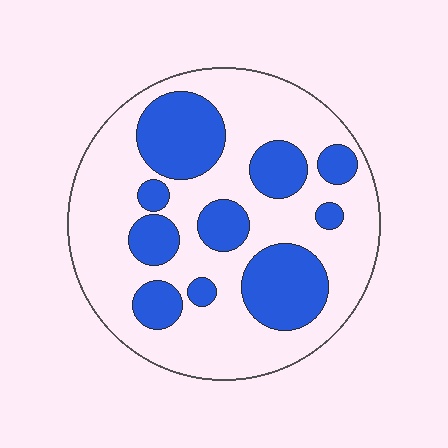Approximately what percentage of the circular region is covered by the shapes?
Approximately 30%.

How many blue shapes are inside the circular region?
10.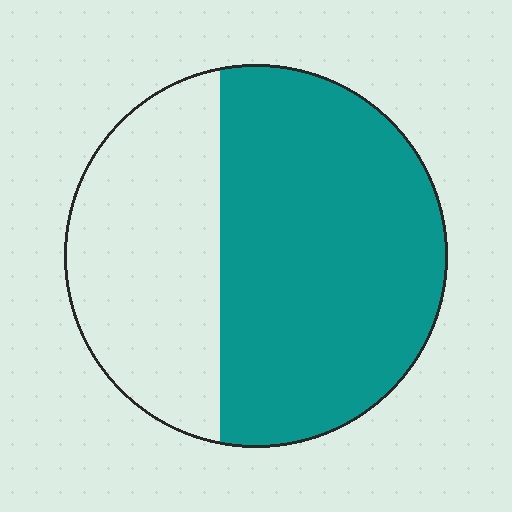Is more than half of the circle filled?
Yes.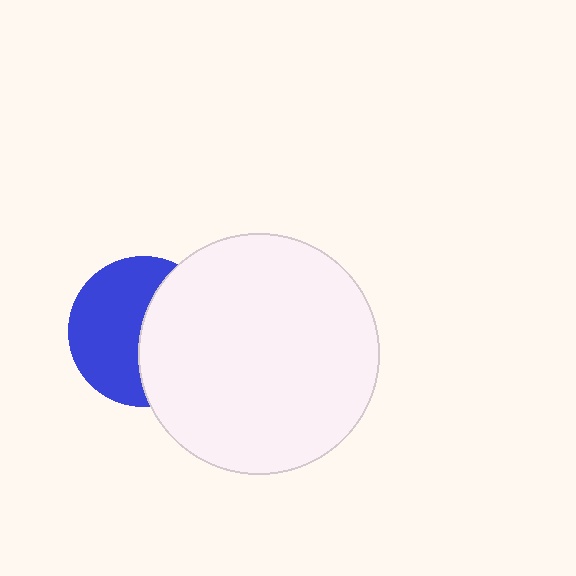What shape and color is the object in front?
The object in front is a white circle.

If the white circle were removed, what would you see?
You would see the complete blue circle.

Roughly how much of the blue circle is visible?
About half of it is visible (roughly 54%).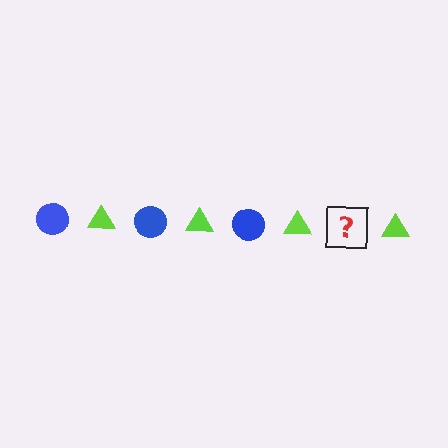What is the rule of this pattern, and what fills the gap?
The rule is that the pattern alternates between blue circle and lime triangle. The gap should be filled with a blue circle.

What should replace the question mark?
The question mark should be replaced with a blue circle.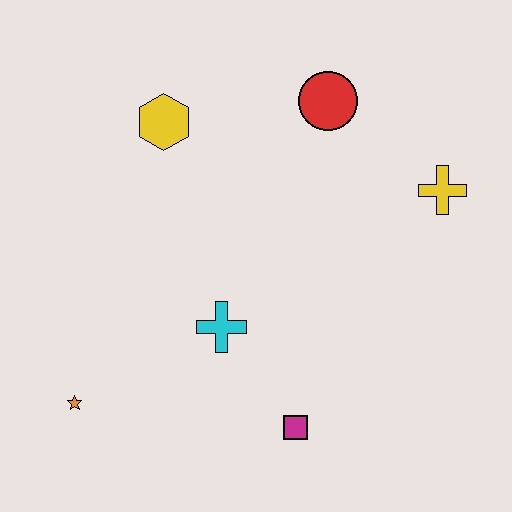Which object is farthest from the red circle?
The orange star is farthest from the red circle.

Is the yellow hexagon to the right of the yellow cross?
No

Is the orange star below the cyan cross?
Yes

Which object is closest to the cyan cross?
The magenta square is closest to the cyan cross.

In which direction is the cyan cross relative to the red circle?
The cyan cross is below the red circle.